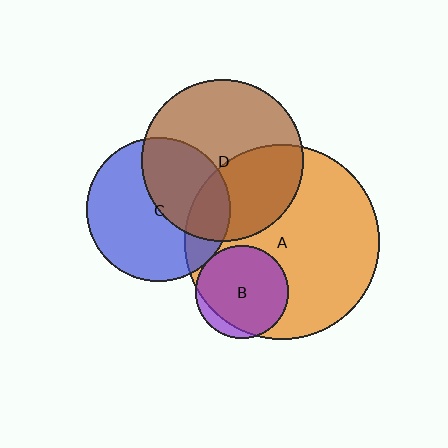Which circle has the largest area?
Circle A (orange).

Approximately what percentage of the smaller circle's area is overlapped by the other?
Approximately 90%.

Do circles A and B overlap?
Yes.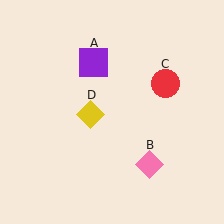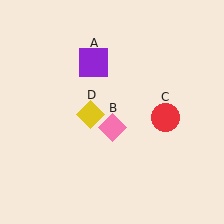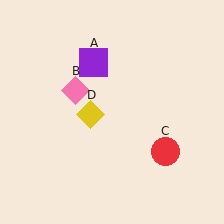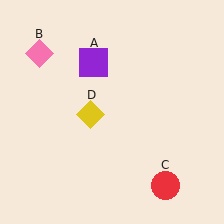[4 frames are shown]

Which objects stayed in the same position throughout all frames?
Purple square (object A) and yellow diamond (object D) remained stationary.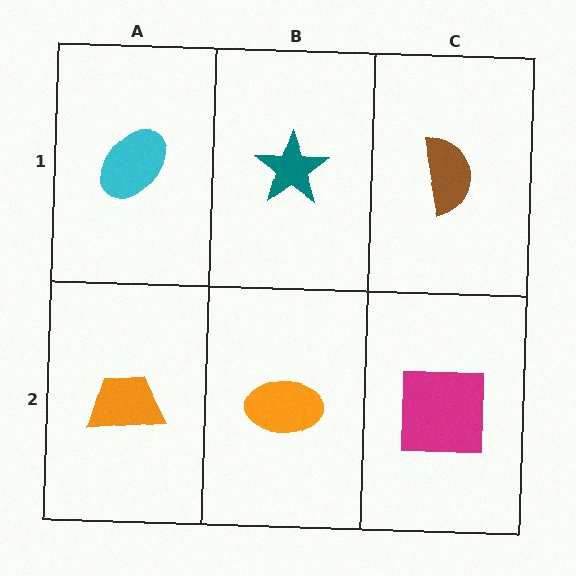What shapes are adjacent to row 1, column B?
An orange ellipse (row 2, column B), a cyan ellipse (row 1, column A), a brown semicircle (row 1, column C).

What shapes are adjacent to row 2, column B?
A teal star (row 1, column B), an orange trapezoid (row 2, column A), a magenta square (row 2, column C).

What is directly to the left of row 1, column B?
A cyan ellipse.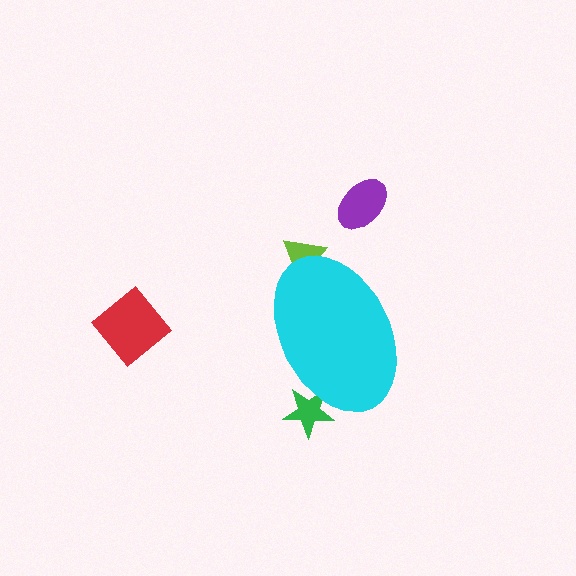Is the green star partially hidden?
Yes, the green star is partially hidden behind the cyan ellipse.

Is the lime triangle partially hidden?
Yes, the lime triangle is partially hidden behind the cyan ellipse.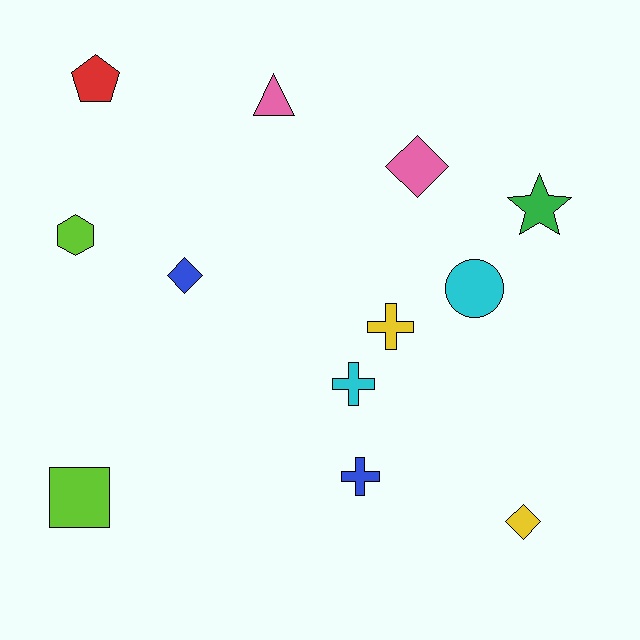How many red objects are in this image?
There is 1 red object.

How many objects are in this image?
There are 12 objects.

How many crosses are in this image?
There are 3 crosses.